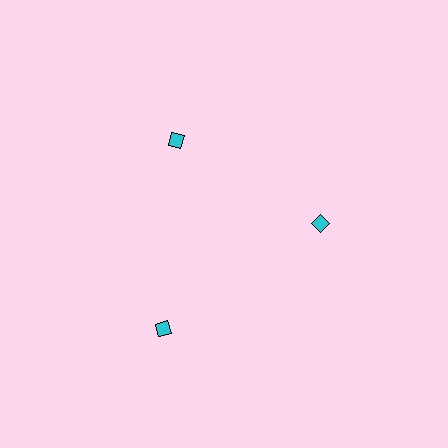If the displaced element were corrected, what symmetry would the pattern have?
It would have 3-fold rotational symmetry — the pattern would map onto itself every 120 degrees.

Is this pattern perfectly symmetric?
No. The 3 cyan diamonds are arranged in a ring, but one element near the 7 o'clock position is pushed outward from the center, breaking the 3-fold rotational symmetry.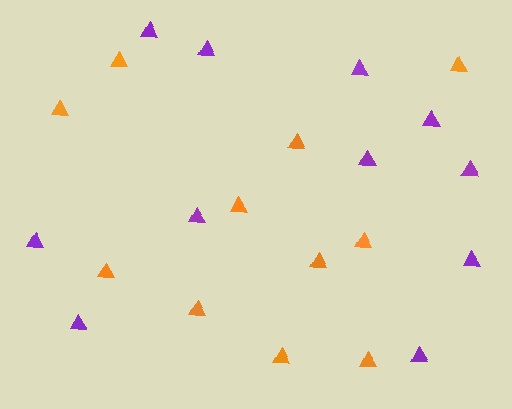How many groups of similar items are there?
There are 2 groups: one group of orange triangles (11) and one group of purple triangles (11).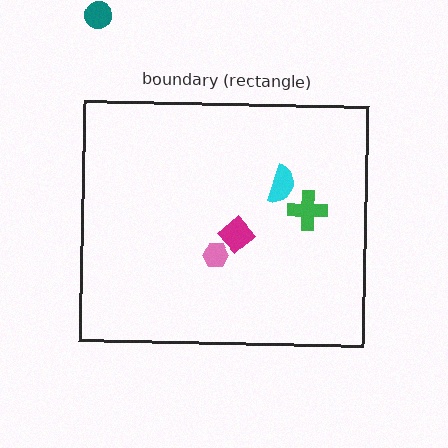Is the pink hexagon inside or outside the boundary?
Inside.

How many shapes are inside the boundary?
4 inside, 1 outside.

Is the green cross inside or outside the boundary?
Inside.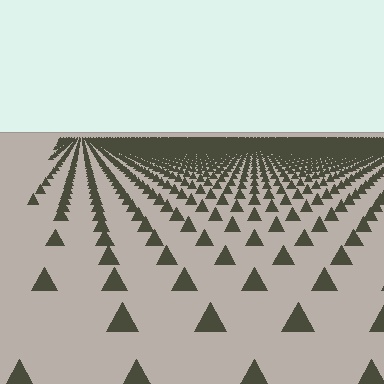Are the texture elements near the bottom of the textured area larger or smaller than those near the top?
Larger. Near the bottom, elements are closer to the viewer and appear at a bigger on-screen size.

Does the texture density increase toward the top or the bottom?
Density increases toward the top.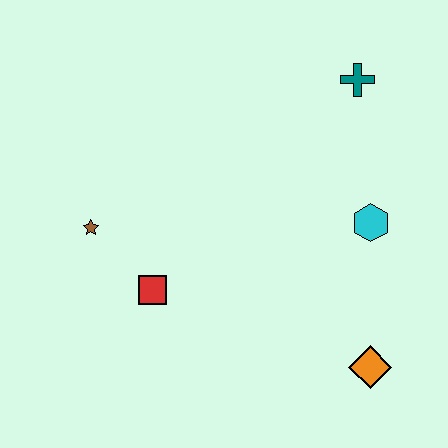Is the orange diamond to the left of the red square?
No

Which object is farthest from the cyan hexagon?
The brown star is farthest from the cyan hexagon.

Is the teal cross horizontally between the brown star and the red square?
No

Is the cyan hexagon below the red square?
No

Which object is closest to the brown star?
The red square is closest to the brown star.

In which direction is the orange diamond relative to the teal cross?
The orange diamond is below the teal cross.